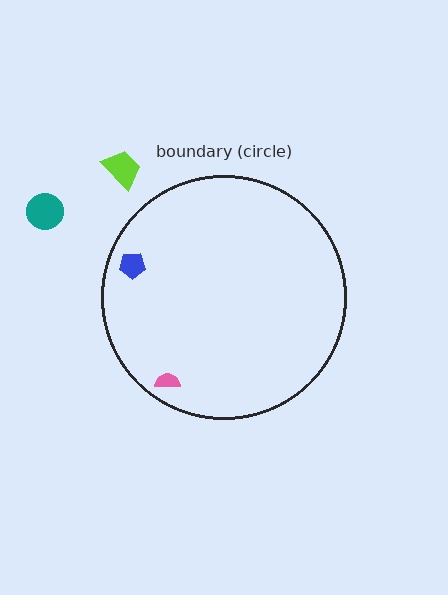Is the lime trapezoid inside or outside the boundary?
Outside.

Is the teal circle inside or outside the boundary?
Outside.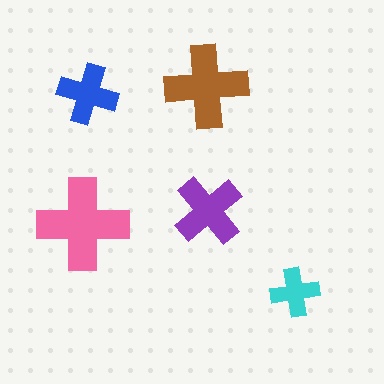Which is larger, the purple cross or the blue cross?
The purple one.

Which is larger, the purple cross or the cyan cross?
The purple one.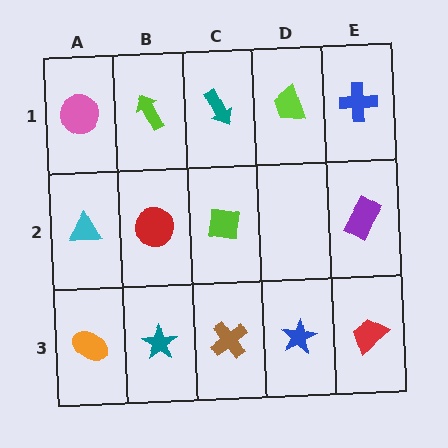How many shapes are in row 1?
5 shapes.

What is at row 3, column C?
A brown cross.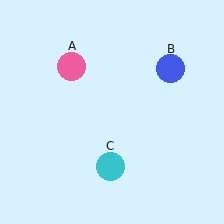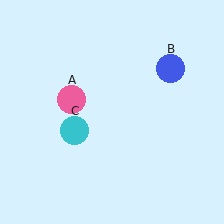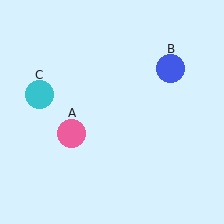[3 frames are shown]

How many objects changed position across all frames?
2 objects changed position: pink circle (object A), cyan circle (object C).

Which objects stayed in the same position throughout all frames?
Blue circle (object B) remained stationary.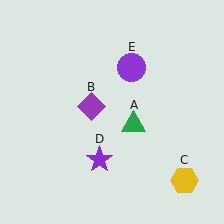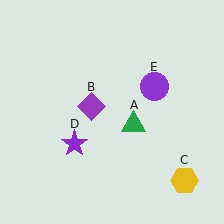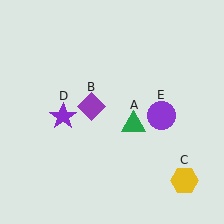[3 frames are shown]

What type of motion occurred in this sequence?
The purple star (object D), purple circle (object E) rotated clockwise around the center of the scene.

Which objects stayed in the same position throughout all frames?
Green triangle (object A) and purple diamond (object B) and yellow hexagon (object C) remained stationary.